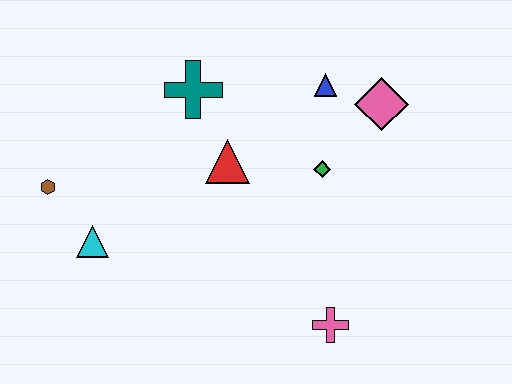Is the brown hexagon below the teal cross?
Yes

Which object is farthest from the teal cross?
The pink cross is farthest from the teal cross.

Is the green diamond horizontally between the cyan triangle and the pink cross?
Yes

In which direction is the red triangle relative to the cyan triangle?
The red triangle is to the right of the cyan triangle.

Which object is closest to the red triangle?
The teal cross is closest to the red triangle.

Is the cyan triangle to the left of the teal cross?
Yes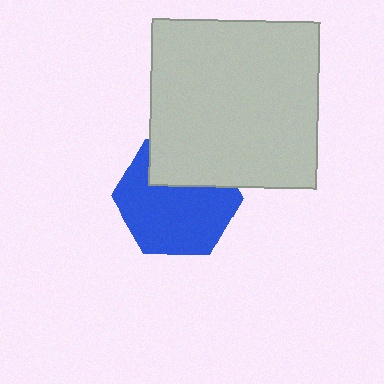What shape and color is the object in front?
The object in front is a light gray square.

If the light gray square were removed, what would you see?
You would see the complete blue hexagon.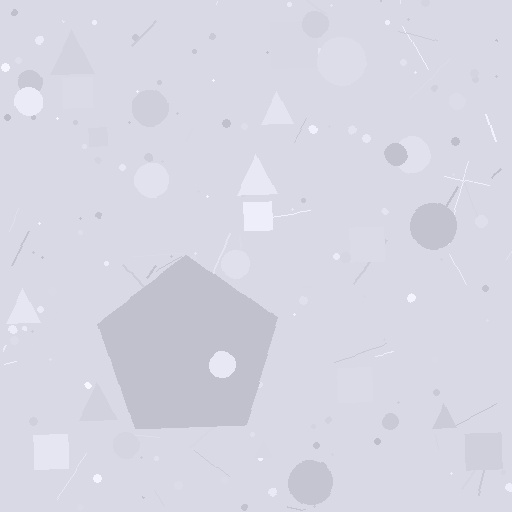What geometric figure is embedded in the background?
A pentagon is embedded in the background.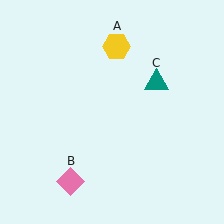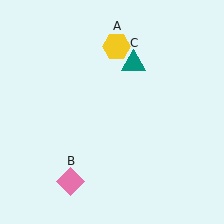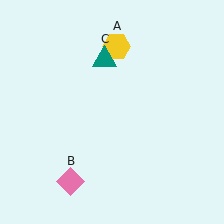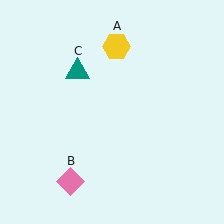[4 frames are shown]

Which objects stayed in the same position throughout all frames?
Yellow hexagon (object A) and pink diamond (object B) remained stationary.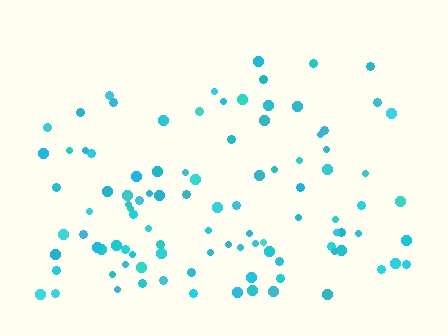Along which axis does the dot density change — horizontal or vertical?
Vertical.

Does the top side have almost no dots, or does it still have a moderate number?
Still a moderate number, just noticeably fewer than the bottom.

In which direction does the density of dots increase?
From top to bottom, with the bottom side densest.